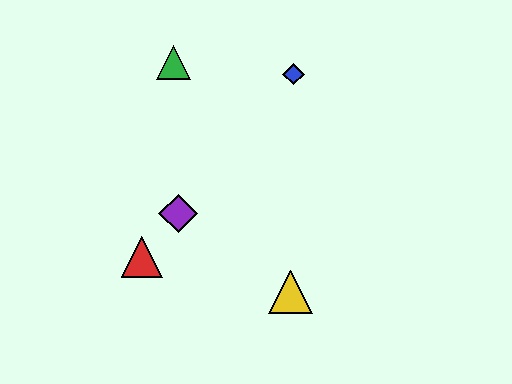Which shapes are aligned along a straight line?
The red triangle, the blue diamond, the purple diamond are aligned along a straight line.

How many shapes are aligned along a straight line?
3 shapes (the red triangle, the blue diamond, the purple diamond) are aligned along a straight line.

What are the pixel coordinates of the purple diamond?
The purple diamond is at (178, 213).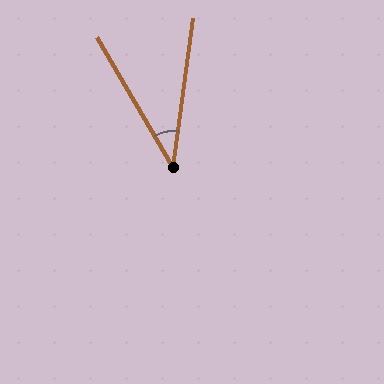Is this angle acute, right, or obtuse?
It is acute.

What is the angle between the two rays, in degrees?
Approximately 38 degrees.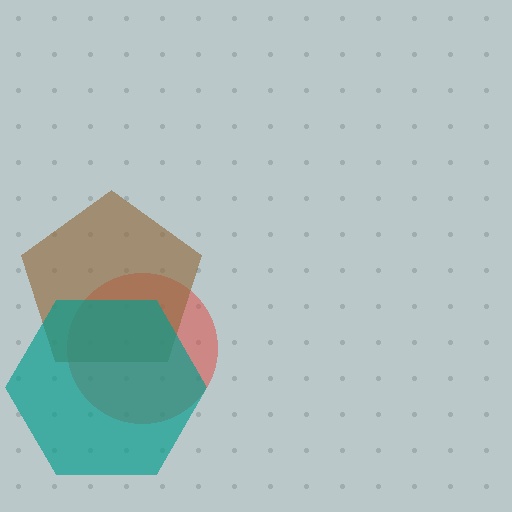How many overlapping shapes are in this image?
There are 3 overlapping shapes in the image.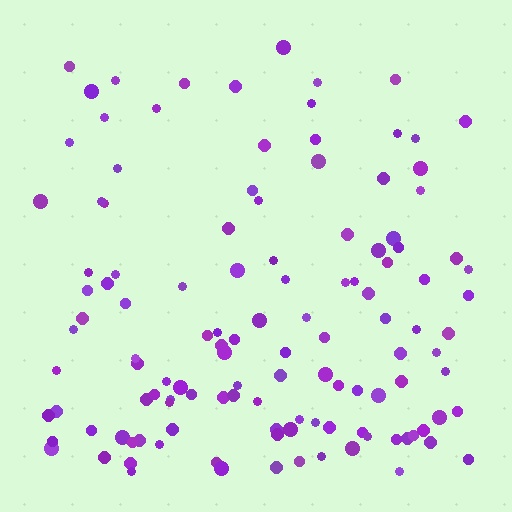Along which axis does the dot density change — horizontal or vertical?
Vertical.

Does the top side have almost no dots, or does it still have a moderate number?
Still a moderate number, just noticeably fewer than the bottom.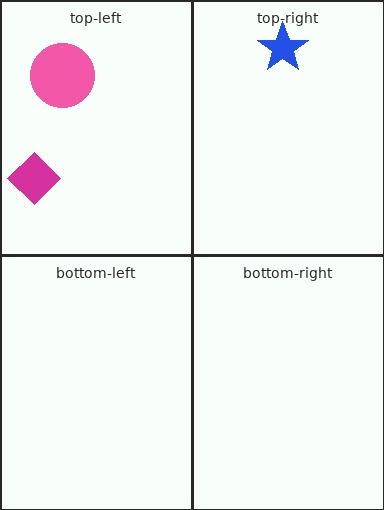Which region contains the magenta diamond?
The top-left region.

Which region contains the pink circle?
The top-left region.